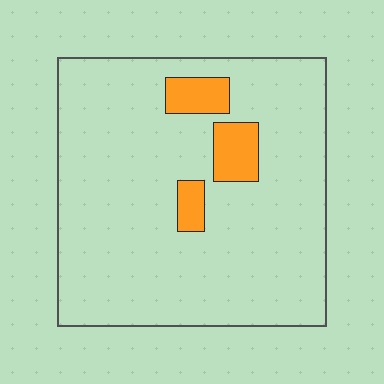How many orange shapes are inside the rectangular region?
3.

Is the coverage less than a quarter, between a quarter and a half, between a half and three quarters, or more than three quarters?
Less than a quarter.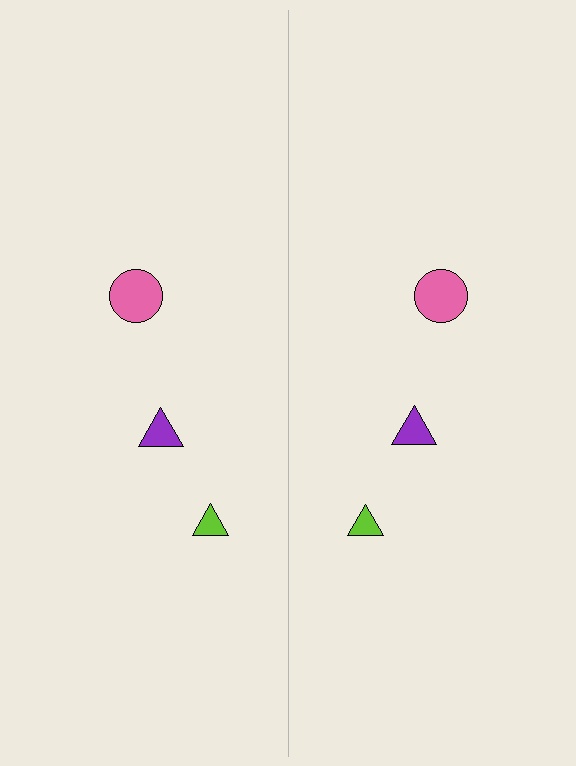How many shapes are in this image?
There are 6 shapes in this image.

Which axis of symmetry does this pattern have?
The pattern has a vertical axis of symmetry running through the center of the image.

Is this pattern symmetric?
Yes, this pattern has bilateral (reflection) symmetry.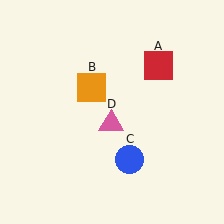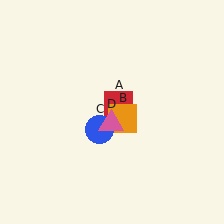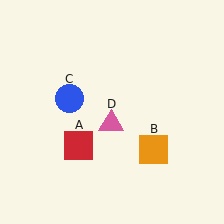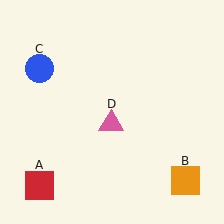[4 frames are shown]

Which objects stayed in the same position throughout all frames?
Pink triangle (object D) remained stationary.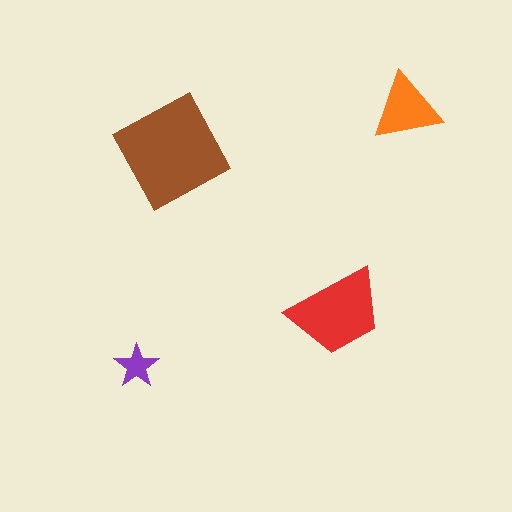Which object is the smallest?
The purple star.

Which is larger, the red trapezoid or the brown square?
The brown square.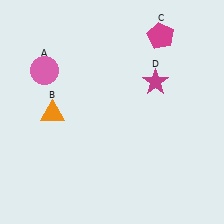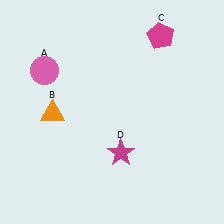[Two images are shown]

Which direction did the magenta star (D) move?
The magenta star (D) moved down.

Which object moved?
The magenta star (D) moved down.